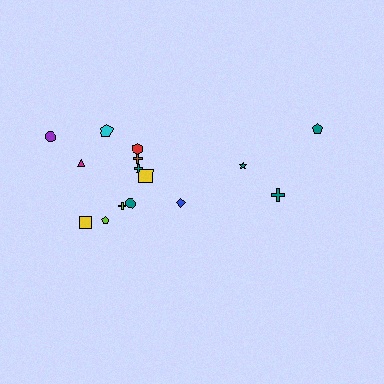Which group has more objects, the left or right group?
The left group.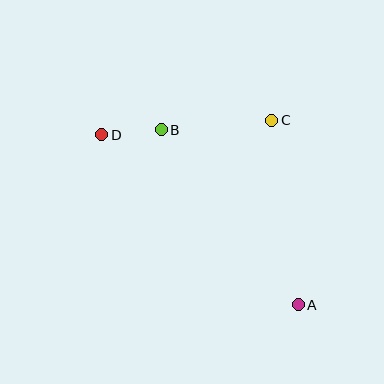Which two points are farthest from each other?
Points A and D are farthest from each other.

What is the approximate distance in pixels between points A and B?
The distance between A and B is approximately 222 pixels.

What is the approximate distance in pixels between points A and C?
The distance between A and C is approximately 186 pixels.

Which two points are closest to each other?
Points B and D are closest to each other.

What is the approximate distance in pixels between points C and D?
The distance between C and D is approximately 170 pixels.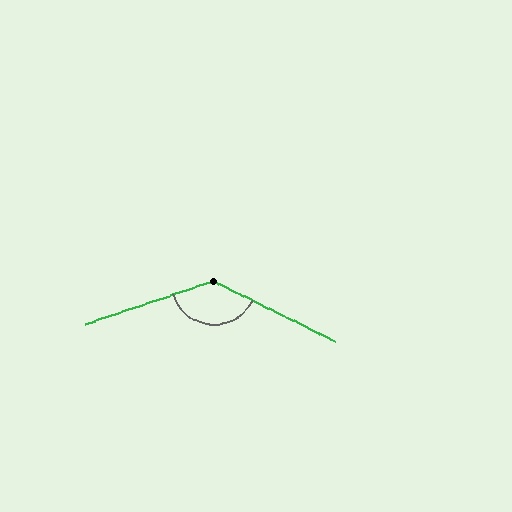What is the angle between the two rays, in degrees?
Approximately 135 degrees.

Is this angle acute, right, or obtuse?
It is obtuse.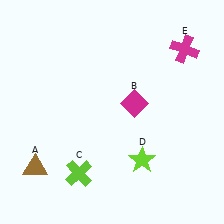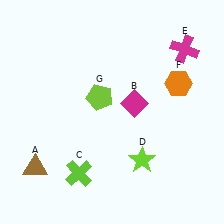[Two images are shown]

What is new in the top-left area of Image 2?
A lime pentagon (G) was added in the top-left area of Image 2.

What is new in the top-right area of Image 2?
An orange hexagon (F) was added in the top-right area of Image 2.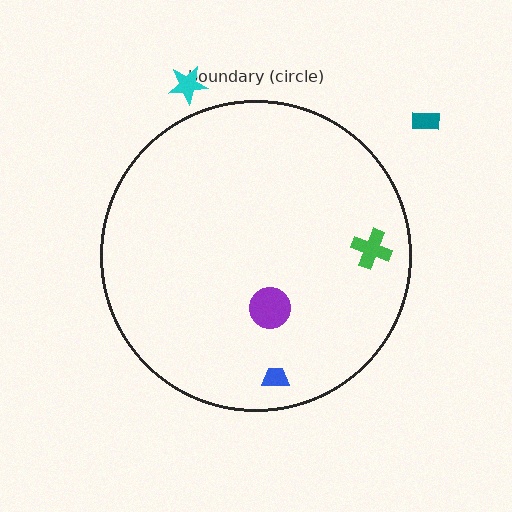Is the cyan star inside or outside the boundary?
Outside.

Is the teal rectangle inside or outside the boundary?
Outside.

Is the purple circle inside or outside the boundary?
Inside.